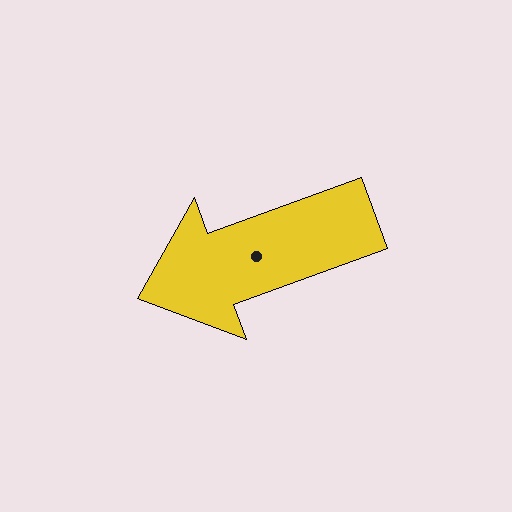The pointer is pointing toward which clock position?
Roughly 8 o'clock.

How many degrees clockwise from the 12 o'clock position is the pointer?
Approximately 250 degrees.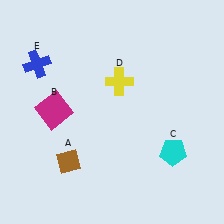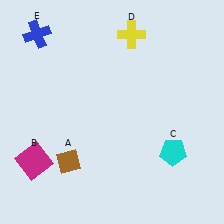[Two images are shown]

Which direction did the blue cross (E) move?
The blue cross (E) moved up.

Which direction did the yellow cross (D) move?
The yellow cross (D) moved up.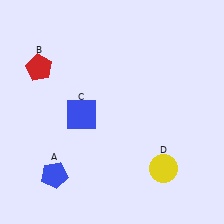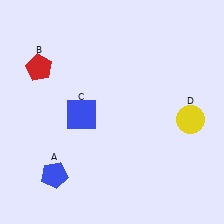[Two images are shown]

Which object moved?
The yellow circle (D) moved up.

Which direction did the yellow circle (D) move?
The yellow circle (D) moved up.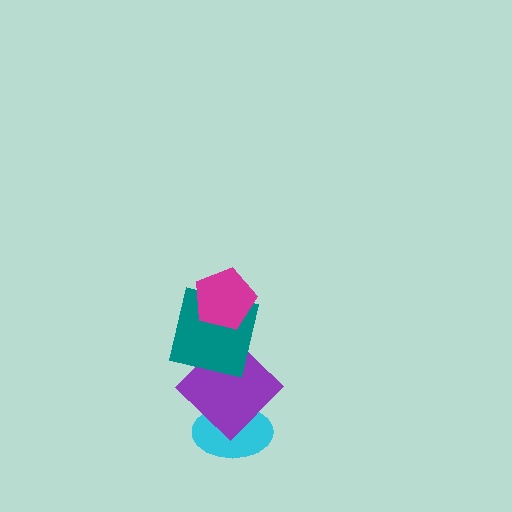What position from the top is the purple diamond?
The purple diamond is 3rd from the top.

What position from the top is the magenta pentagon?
The magenta pentagon is 1st from the top.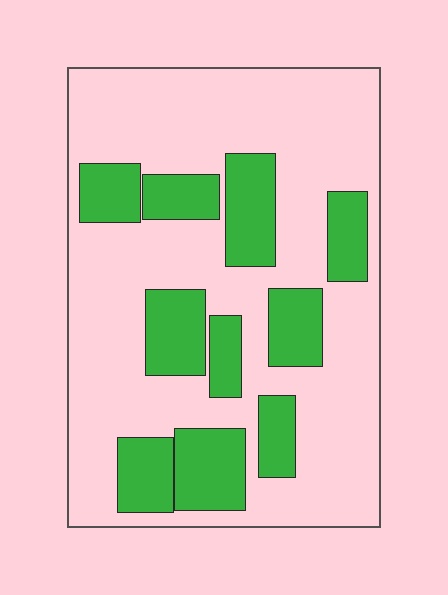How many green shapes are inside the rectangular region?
10.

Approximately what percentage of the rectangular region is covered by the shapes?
Approximately 30%.